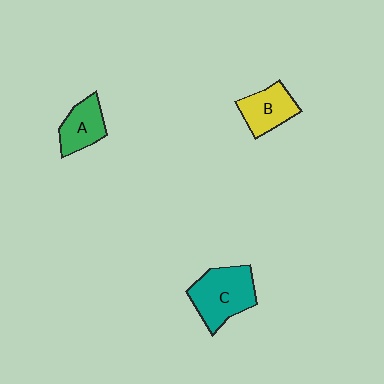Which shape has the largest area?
Shape C (teal).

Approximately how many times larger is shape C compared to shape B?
Approximately 1.5 times.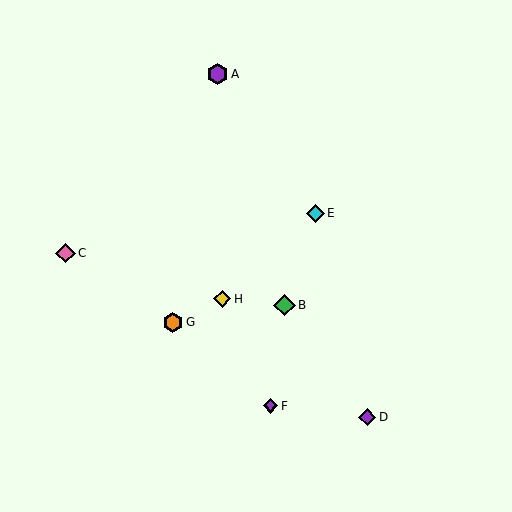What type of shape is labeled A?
Shape A is a purple hexagon.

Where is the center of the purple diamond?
The center of the purple diamond is at (367, 417).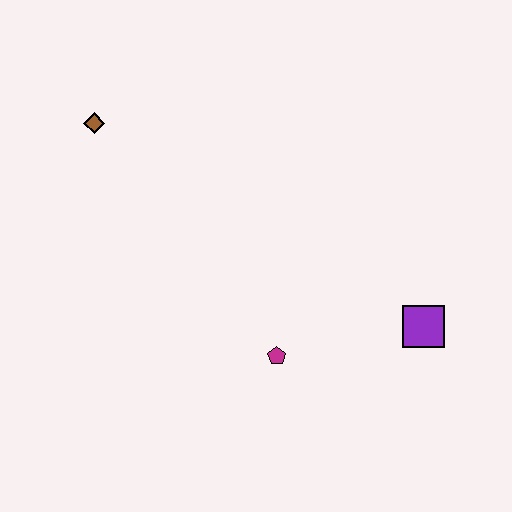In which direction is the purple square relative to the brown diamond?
The purple square is to the right of the brown diamond.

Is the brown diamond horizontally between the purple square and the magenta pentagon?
No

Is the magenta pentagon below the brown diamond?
Yes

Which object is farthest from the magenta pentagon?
The brown diamond is farthest from the magenta pentagon.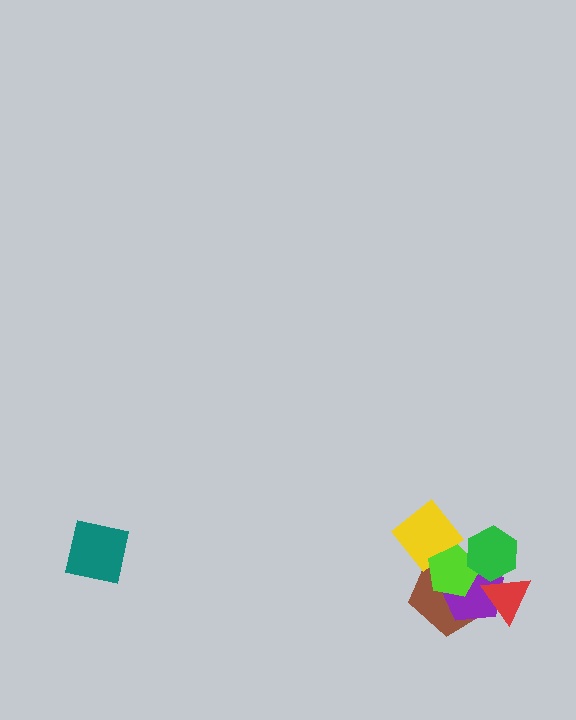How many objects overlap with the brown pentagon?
5 objects overlap with the brown pentagon.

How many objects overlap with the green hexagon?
4 objects overlap with the green hexagon.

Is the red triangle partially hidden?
Yes, it is partially covered by another shape.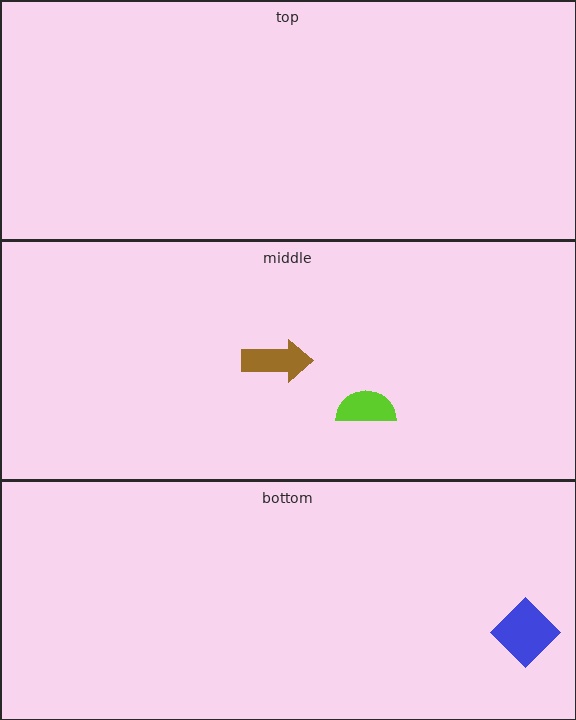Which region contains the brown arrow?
The middle region.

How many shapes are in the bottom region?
1.